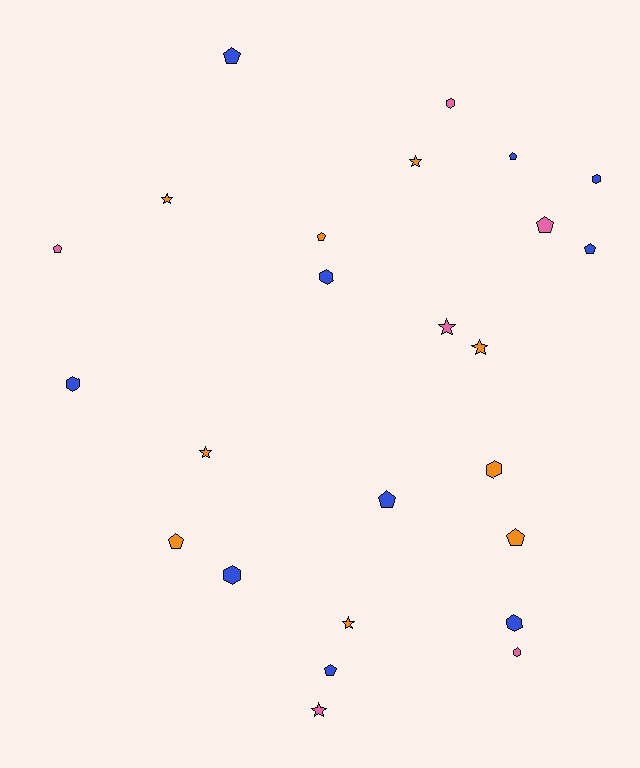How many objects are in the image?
There are 25 objects.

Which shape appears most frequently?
Pentagon, with 10 objects.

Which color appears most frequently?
Blue, with 10 objects.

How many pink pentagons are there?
There are 2 pink pentagons.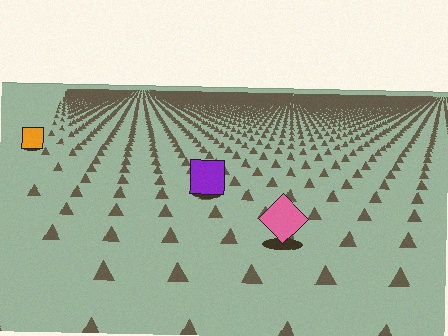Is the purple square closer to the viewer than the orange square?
Yes. The purple square is closer — you can tell from the texture gradient: the ground texture is coarser near it.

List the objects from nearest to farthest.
From nearest to farthest: the pink diamond, the purple square, the orange square.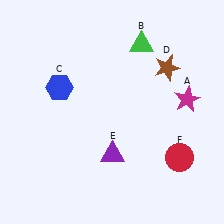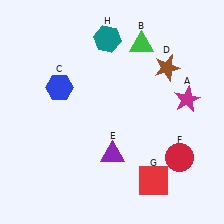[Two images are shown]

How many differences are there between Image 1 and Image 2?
There are 2 differences between the two images.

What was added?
A red square (G), a teal hexagon (H) were added in Image 2.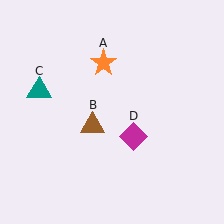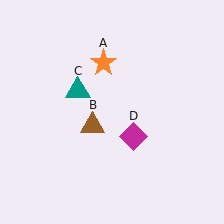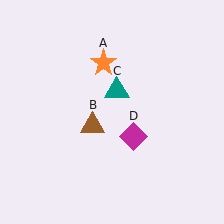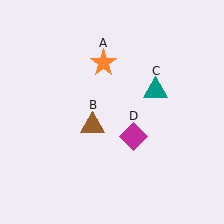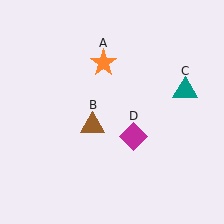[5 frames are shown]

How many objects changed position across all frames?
1 object changed position: teal triangle (object C).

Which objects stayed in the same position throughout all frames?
Orange star (object A) and brown triangle (object B) and magenta diamond (object D) remained stationary.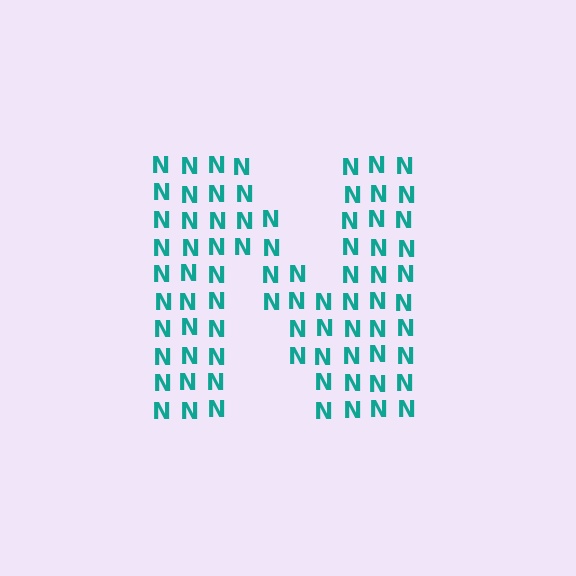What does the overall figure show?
The overall figure shows the letter N.